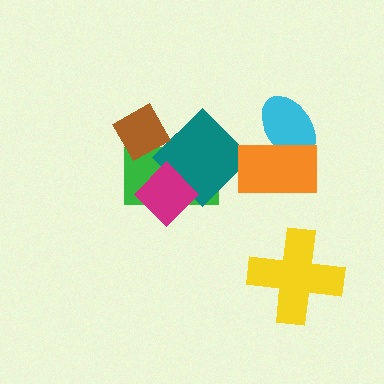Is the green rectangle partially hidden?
Yes, it is partially covered by another shape.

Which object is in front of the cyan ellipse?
The orange rectangle is in front of the cyan ellipse.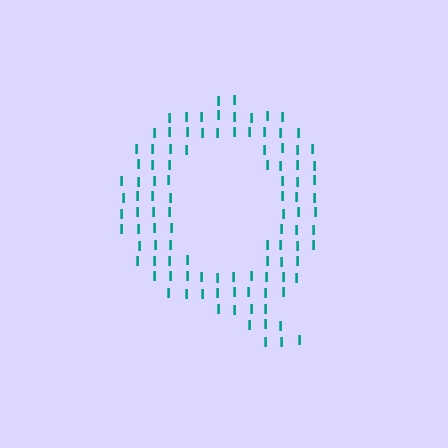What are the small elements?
The small elements are letter I's.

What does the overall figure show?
The overall figure shows the letter Q.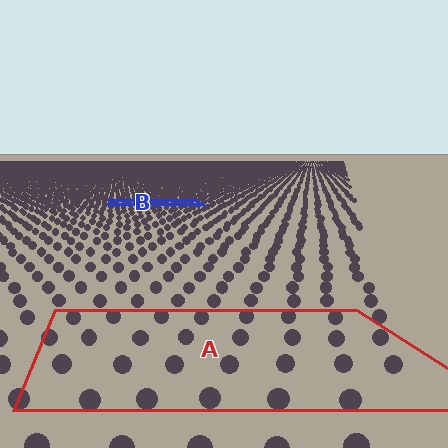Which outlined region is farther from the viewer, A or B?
Region B is farther from the viewer — the texture elements inside it appear smaller and more densely packed.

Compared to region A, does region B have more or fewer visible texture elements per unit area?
Region B has more texture elements per unit area — they are packed more densely because it is farther away.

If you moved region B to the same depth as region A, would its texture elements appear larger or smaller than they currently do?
They would appear larger. At a closer depth, the same texture elements are projected at a bigger on-screen size.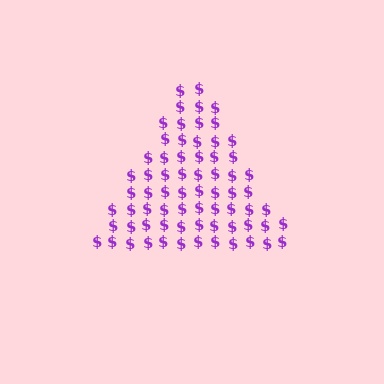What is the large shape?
The large shape is a triangle.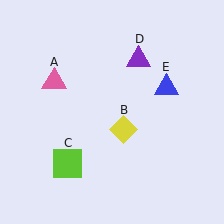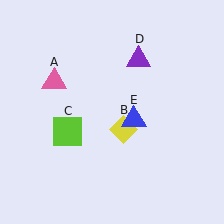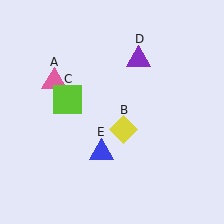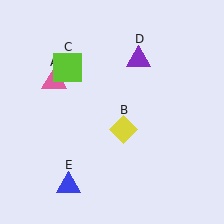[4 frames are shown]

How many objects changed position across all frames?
2 objects changed position: lime square (object C), blue triangle (object E).